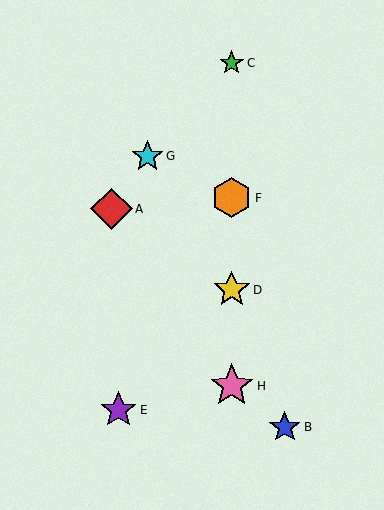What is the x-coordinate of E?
Object E is at x≈119.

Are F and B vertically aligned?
No, F is at x≈232 and B is at x≈285.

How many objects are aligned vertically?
4 objects (C, D, F, H) are aligned vertically.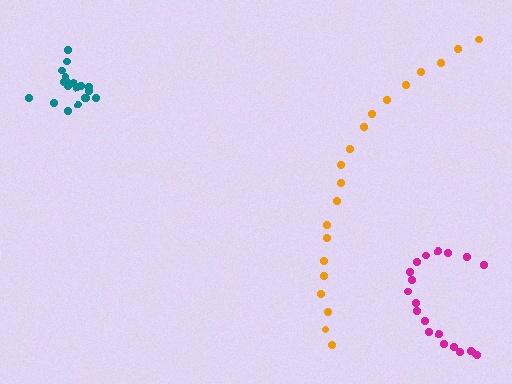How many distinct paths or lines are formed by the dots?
There are 3 distinct paths.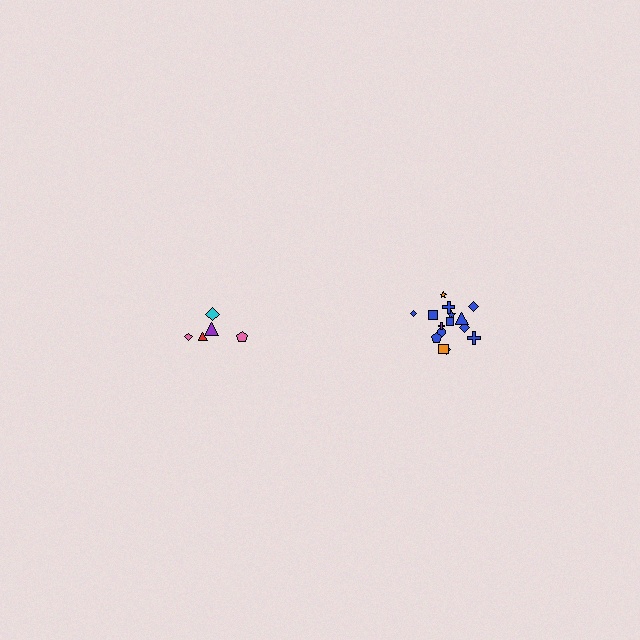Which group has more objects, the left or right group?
The right group.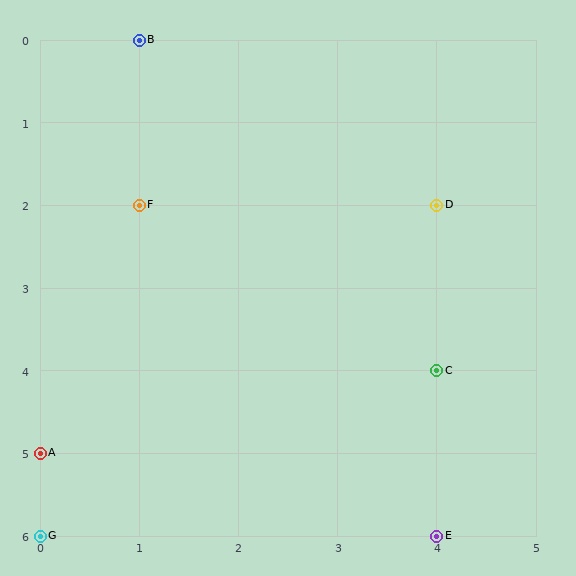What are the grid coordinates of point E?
Point E is at grid coordinates (4, 6).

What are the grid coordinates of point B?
Point B is at grid coordinates (1, 0).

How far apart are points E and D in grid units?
Points E and D are 4 rows apart.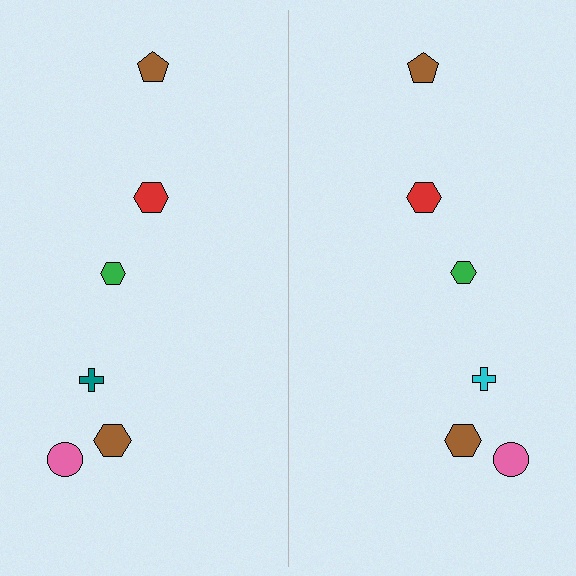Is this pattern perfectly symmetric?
No, the pattern is not perfectly symmetric. The cyan cross on the right side breaks the symmetry — its mirror counterpart is teal.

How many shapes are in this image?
There are 12 shapes in this image.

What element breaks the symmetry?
The cyan cross on the right side breaks the symmetry — its mirror counterpart is teal.